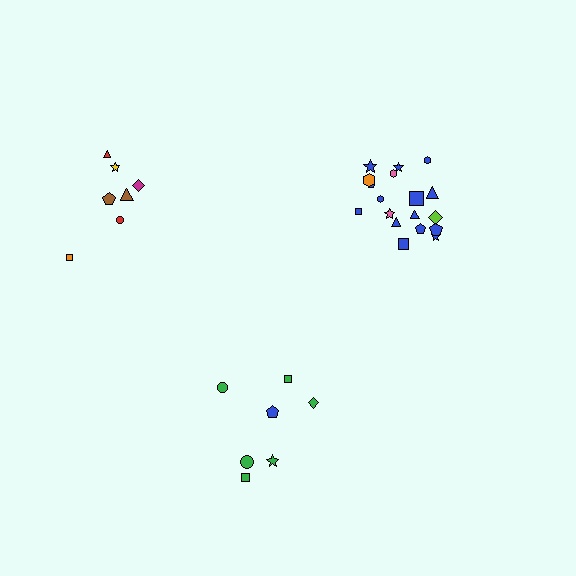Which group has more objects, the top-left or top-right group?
The top-right group.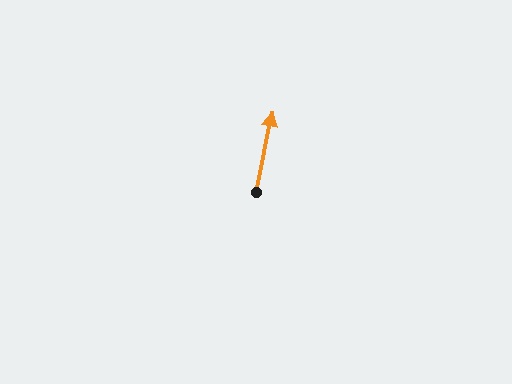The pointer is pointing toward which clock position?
Roughly 12 o'clock.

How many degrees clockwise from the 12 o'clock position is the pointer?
Approximately 12 degrees.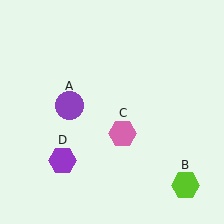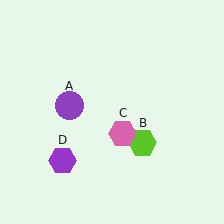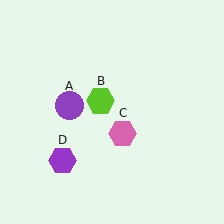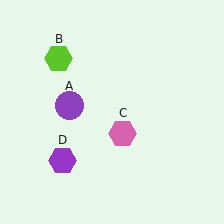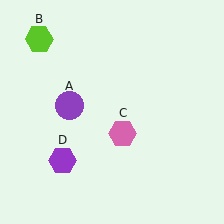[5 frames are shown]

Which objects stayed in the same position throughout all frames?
Purple circle (object A) and pink hexagon (object C) and purple hexagon (object D) remained stationary.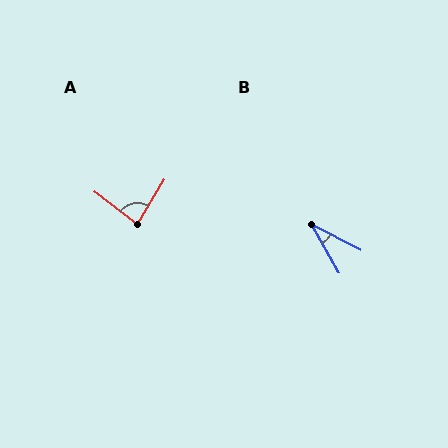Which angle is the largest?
A, at approximately 83 degrees.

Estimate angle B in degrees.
Approximately 34 degrees.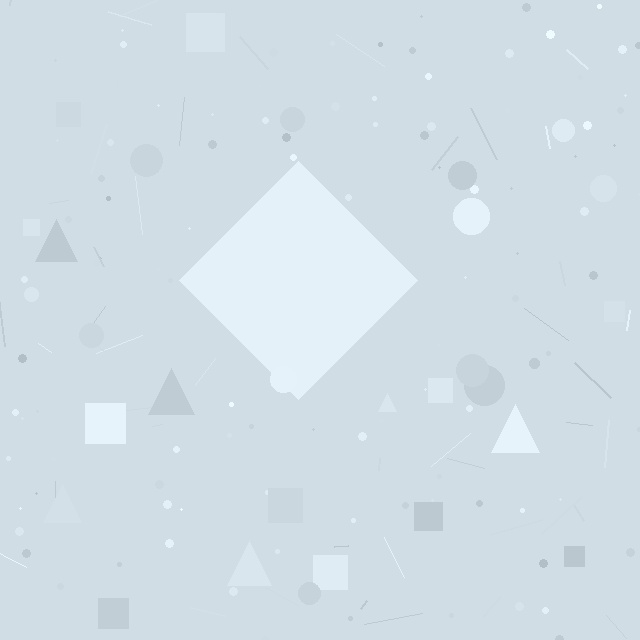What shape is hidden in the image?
A diamond is hidden in the image.